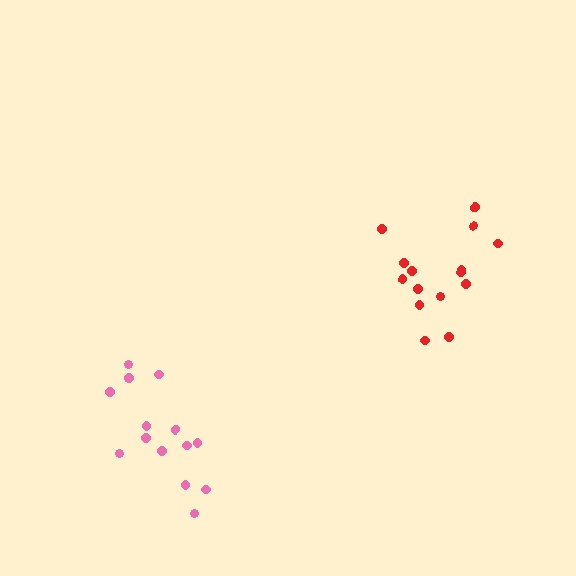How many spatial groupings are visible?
There are 2 spatial groupings.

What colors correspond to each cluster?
The clusters are colored: red, pink.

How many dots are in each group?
Group 1: 15 dots, Group 2: 15 dots (30 total).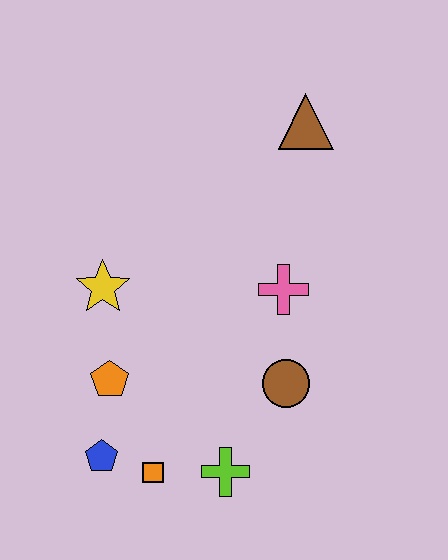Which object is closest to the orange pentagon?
The blue pentagon is closest to the orange pentagon.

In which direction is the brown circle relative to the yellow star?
The brown circle is to the right of the yellow star.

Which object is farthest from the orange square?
The brown triangle is farthest from the orange square.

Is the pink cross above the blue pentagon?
Yes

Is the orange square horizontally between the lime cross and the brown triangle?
No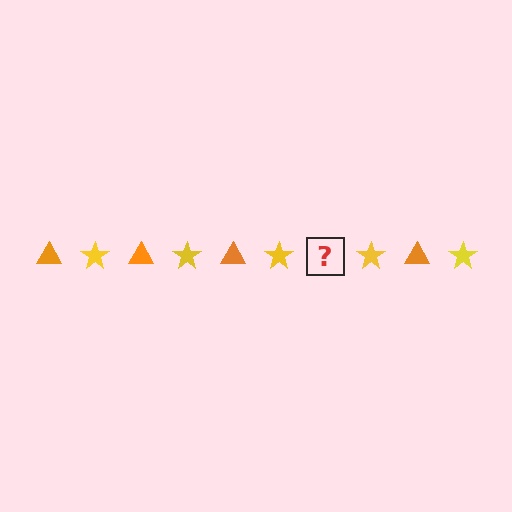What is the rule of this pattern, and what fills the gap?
The rule is that the pattern alternates between orange triangle and yellow star. The gap should be filled with an orange triangle.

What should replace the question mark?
The question mark should be replaced with an orange triangle.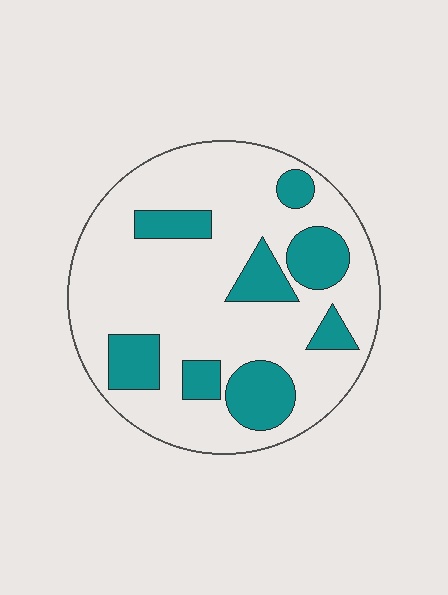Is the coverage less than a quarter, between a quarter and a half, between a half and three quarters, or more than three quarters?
Less than a quarter.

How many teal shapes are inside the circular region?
8.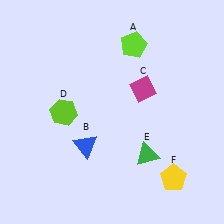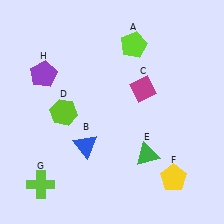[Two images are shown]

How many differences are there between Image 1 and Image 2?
There are 2 differences between the two images.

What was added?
A lime cross (G), a purple pentagon (H) were added in Image 2.